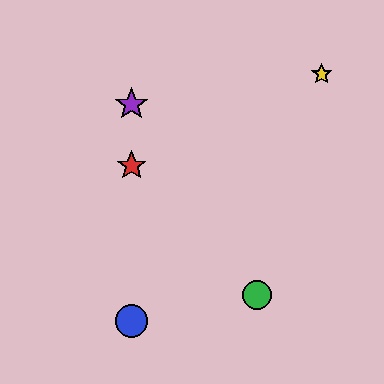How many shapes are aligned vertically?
3 shapes (the red star, the blue circle, the purple star) are aligned vertically.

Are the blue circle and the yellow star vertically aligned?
No, the blue circle is at x≈132 and the yellow star is at x≈322.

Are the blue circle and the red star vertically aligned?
Yes, both are at x≈132.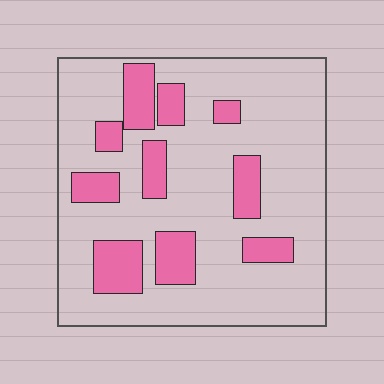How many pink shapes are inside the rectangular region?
10.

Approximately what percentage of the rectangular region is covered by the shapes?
Approximately 20%.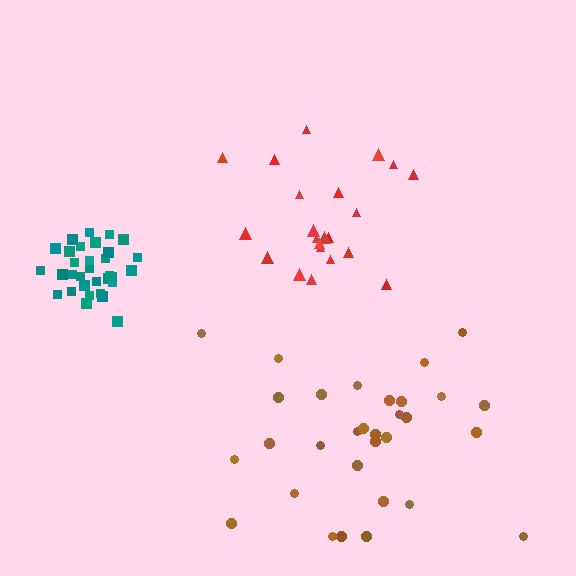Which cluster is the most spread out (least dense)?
Brown.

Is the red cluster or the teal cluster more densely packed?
Teal.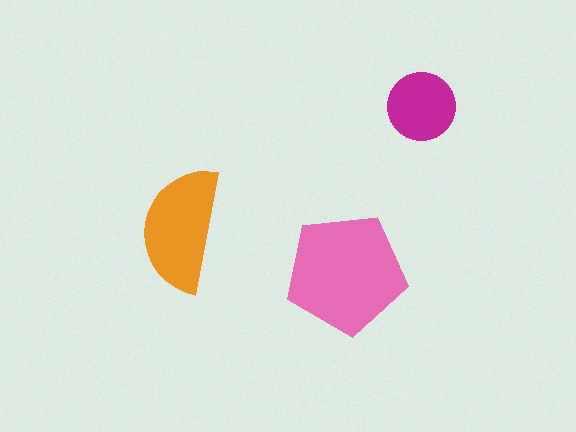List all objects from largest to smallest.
The pink pentagon, the orange semicircle, the magenta circle.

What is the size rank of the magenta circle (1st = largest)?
3rd.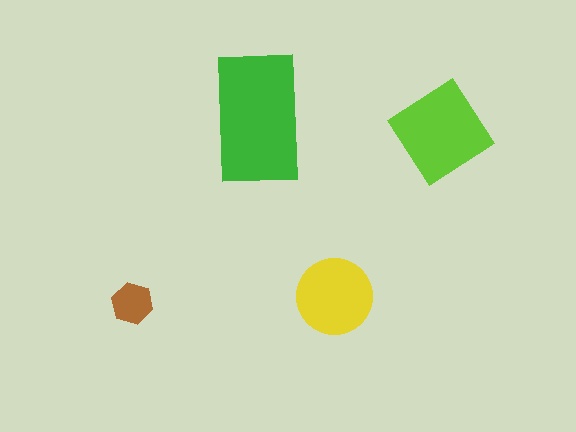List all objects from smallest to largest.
The brown hexagon, the yellow circle, the lime diamond, the green rectangle.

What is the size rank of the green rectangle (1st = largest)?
1st.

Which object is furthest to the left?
The brown hexagon is leftmost.